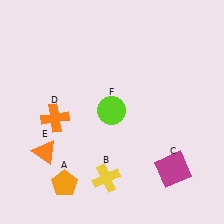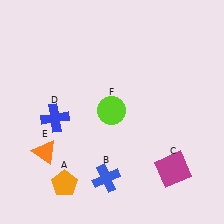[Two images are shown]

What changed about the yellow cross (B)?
In Image 1, B is yellow. In Image 2, it changed to blue.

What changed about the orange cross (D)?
In Image 1, D is orange. In Image 2, it changed to blue.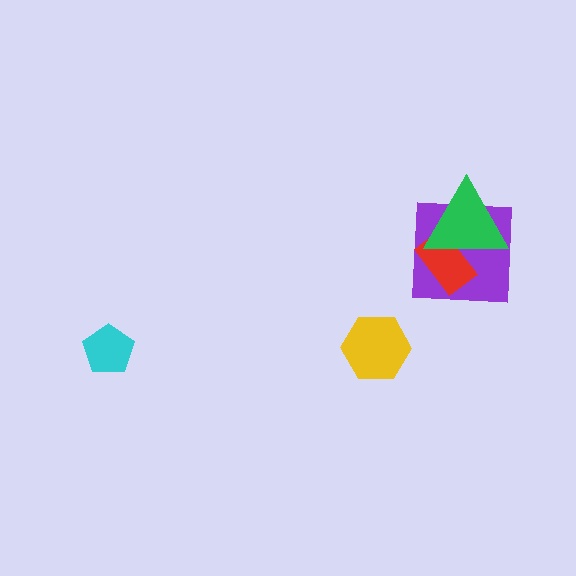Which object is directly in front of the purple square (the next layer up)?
The red rectangle is directly in front of the purple square.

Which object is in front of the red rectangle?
The green triangle is in front of the red rectangle.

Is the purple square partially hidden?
Yes, it is partially covered by another shape.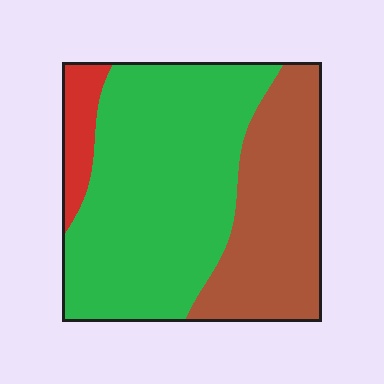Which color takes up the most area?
Green, at roughly 60%.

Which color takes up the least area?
Red, at roughly 10%.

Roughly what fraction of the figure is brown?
Brown takes up about one third (1/3) of the figure.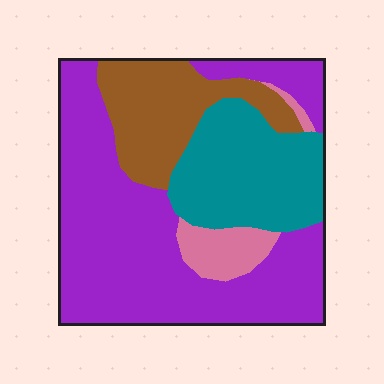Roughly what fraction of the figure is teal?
Teal covers around 20% of the figure.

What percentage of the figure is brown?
Brown covers around 20% of the figure.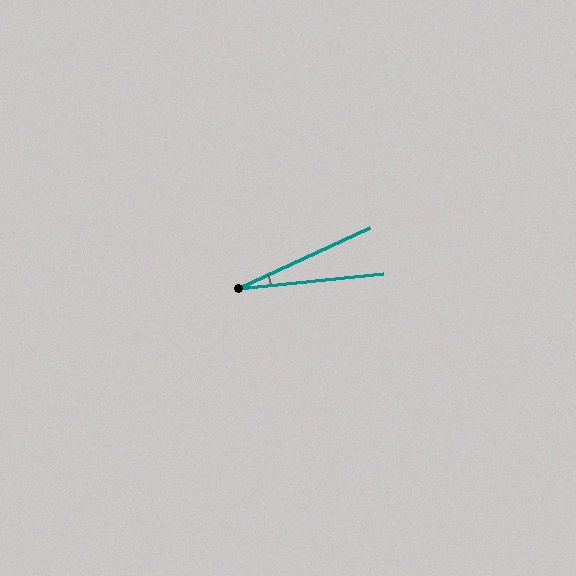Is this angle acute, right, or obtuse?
It is acute.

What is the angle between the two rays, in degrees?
Approximately 19 degrees.